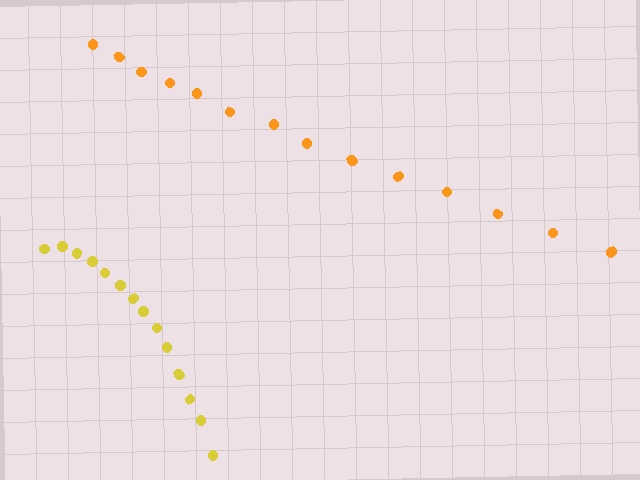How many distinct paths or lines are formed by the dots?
There are 2 distinct paths.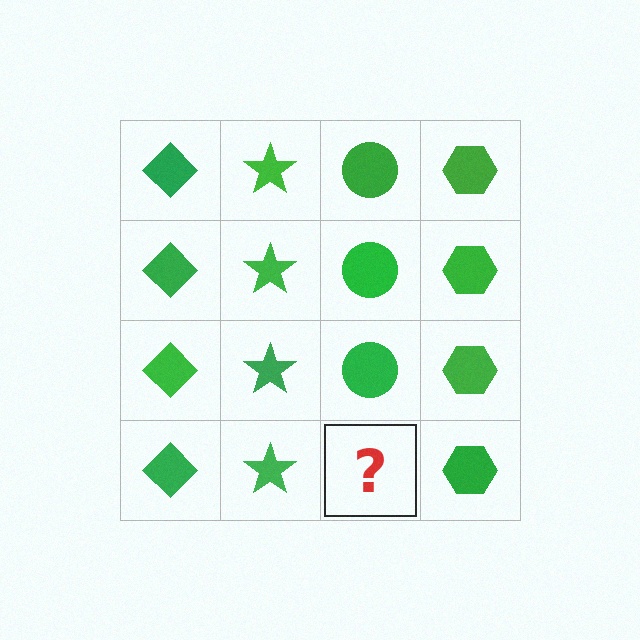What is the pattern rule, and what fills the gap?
The rule is that each column has a consistent shape. The gap should be filled with a green circle.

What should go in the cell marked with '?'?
The missing cell should contain a green circle.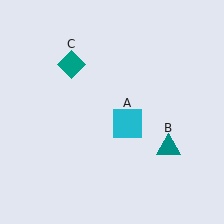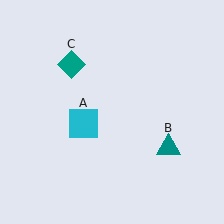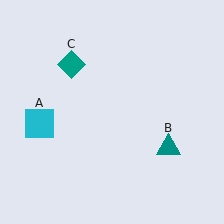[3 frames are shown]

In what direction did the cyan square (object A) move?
The cyan square (object A) moved left.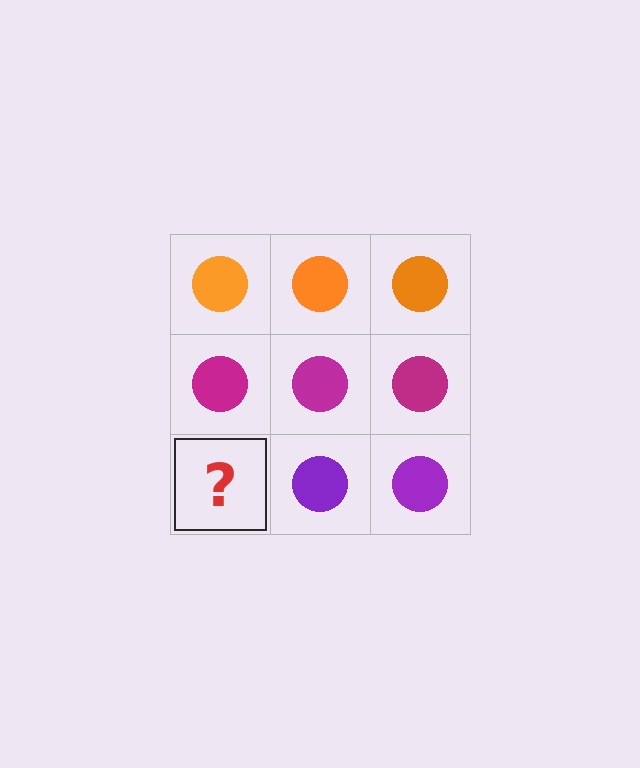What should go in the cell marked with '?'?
The missing cell should contain a purple circle.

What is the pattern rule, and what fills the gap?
The rule is that each row has a consistent color. The gap should be filled with a purple circle.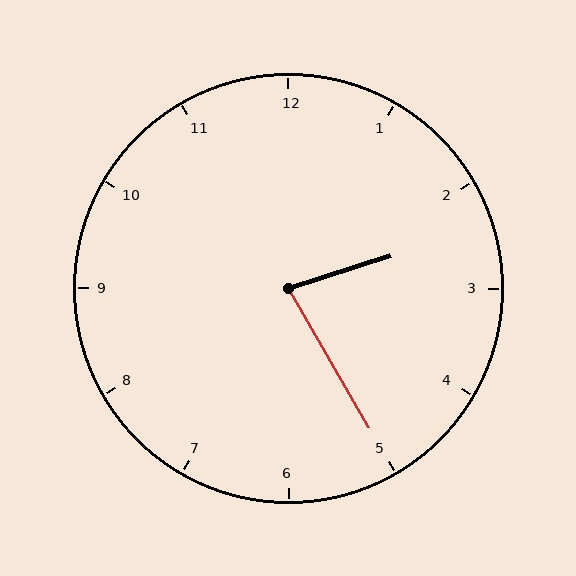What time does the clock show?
2:25.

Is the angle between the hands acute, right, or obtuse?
It is acute.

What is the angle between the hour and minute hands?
Approximately 78 degrees.